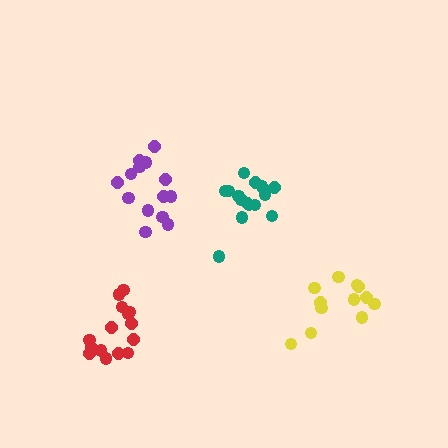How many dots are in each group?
Group 1: 12 dots, Group 2: 15 dots, Group 3: 14 dots, Group 4: 15 dots (56 total).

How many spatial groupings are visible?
There are 4 spatial groupings.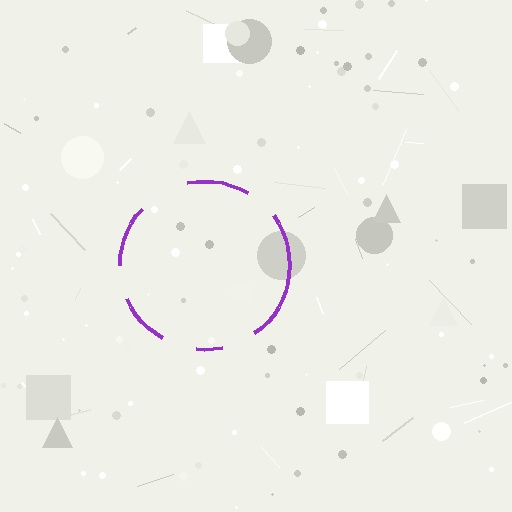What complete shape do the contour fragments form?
The contour fragments form a circle.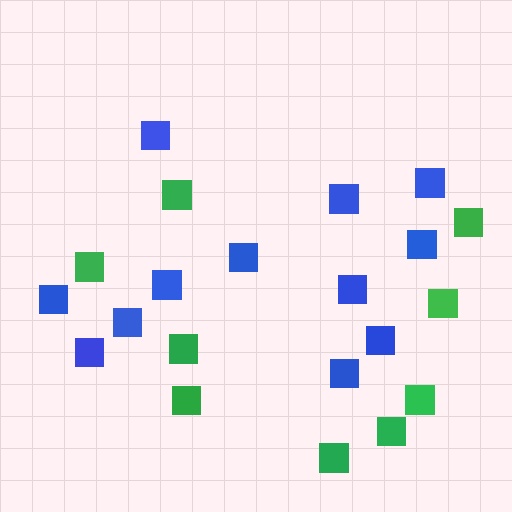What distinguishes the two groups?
There are 2 groups: one group of green squares (9) and one group of blue squares (12).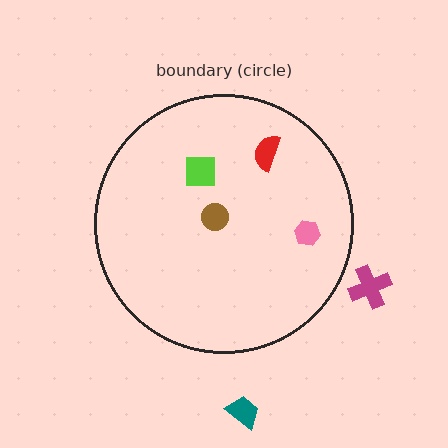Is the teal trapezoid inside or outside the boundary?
Outside.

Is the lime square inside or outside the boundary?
Inside.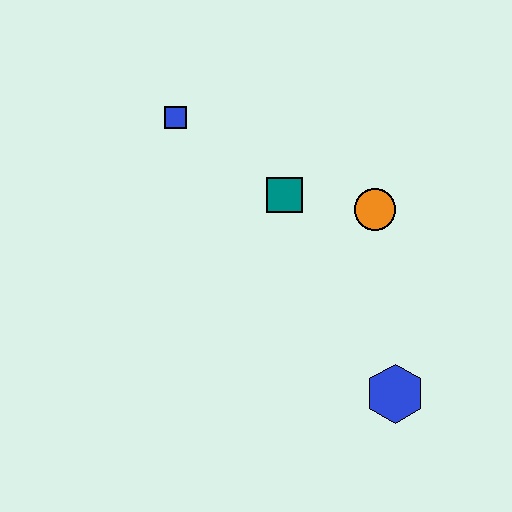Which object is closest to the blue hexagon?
The orange circle is closest to the blue hexagon.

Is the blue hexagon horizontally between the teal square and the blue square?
No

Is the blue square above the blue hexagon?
Yes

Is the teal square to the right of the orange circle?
No